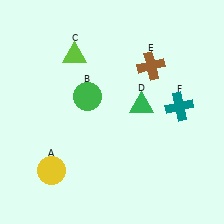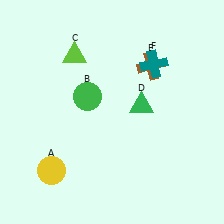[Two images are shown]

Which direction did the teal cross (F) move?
The teal cross (F) moved up.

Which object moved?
The teal cross (F) moved up.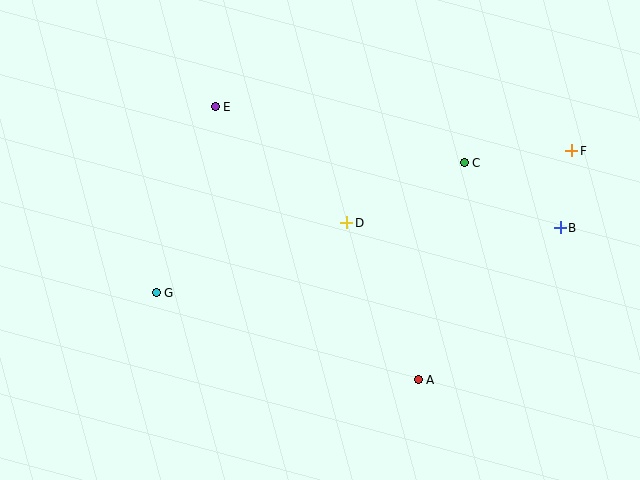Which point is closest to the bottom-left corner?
Point G is closest to the bottom-left corner.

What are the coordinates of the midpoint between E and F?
The midpoint between E and F is at (393, 129).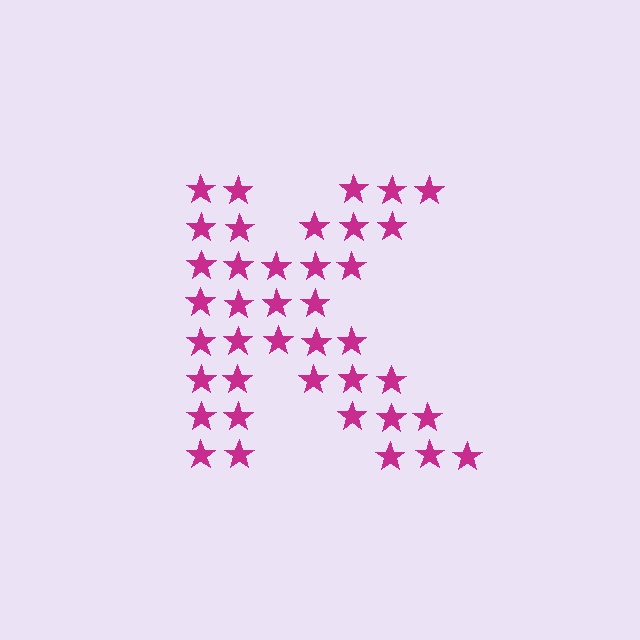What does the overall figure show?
The overall figure shows the letter K.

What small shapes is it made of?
It is made of small stars.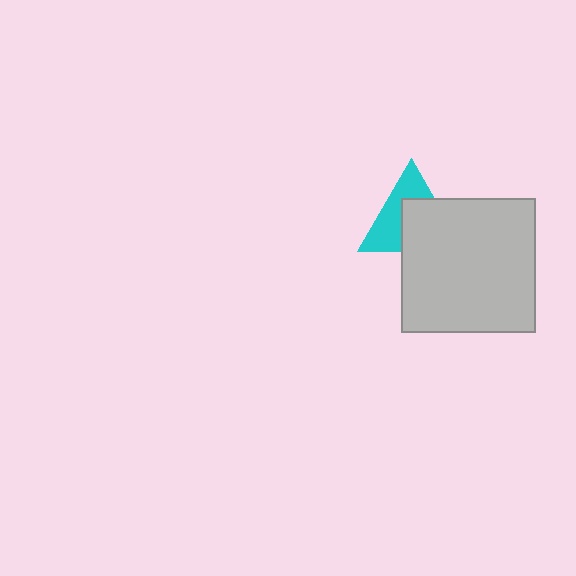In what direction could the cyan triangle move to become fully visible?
The cyan triangle could move toward the upper-left. That would shift it out from behind the light gray square entirely.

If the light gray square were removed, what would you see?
You would see the complete cyan triangle.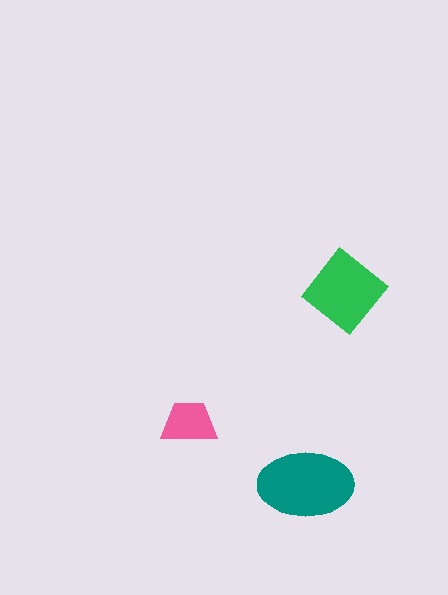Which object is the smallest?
The pink trapezoid.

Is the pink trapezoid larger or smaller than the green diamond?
Smaller.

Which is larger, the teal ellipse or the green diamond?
The teal ellipse.